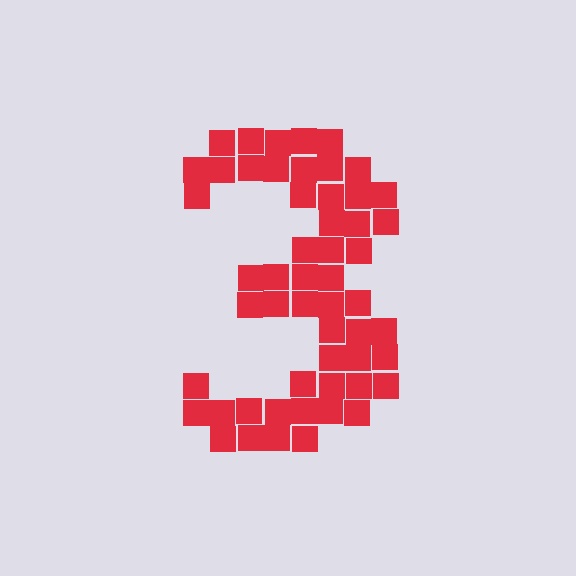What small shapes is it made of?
It is made of small squares.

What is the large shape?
The large shape is the digit 3.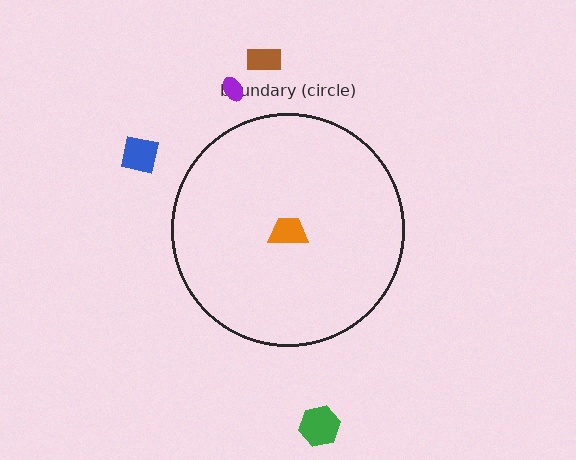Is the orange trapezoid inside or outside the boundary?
Inside.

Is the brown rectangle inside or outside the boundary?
Outside.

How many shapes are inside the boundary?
1 inside, 4 outside.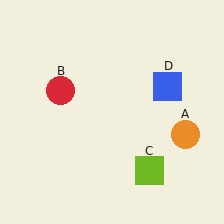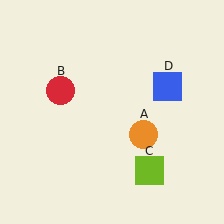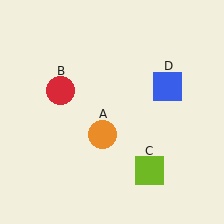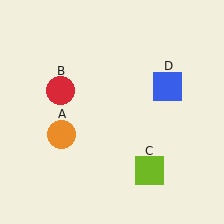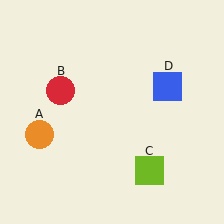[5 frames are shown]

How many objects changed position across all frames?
1 object changed position: orange circle (object A).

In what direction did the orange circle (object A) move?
The orange circle (object A) moved left.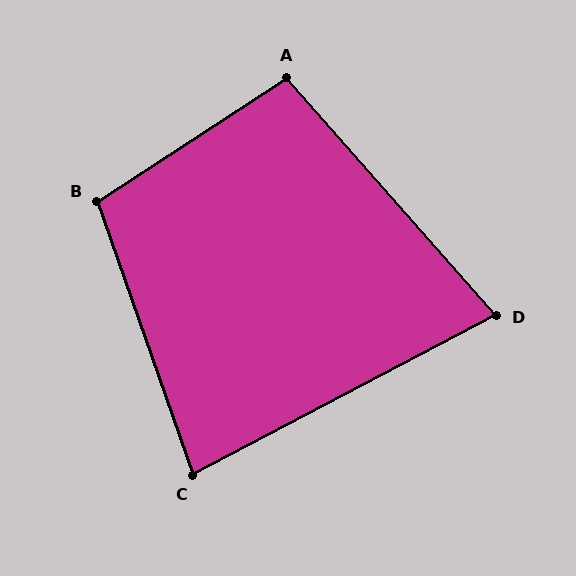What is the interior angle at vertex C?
Approximately 82 degrees (acute).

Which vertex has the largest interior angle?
B, at approximately 104 degrees.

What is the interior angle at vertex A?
Approximately 98 degrees (obtuse).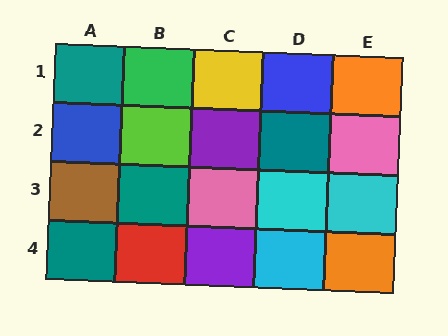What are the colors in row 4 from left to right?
Teal, red, purple, cyan, orange.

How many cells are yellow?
1 cell is yellow.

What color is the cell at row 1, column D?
Blue.